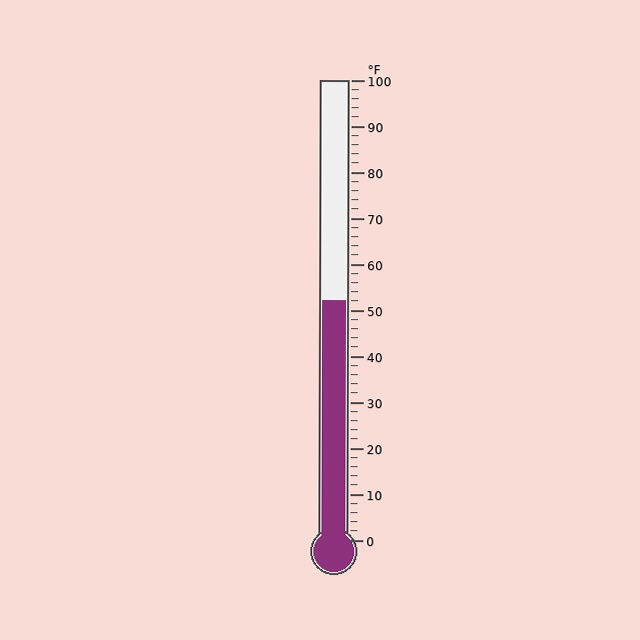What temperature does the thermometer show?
The thermometer shows approximately 52°F.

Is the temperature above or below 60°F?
The temperature is below 60°F.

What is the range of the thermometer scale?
The thermometer scale ranges from 0°F to 100°F.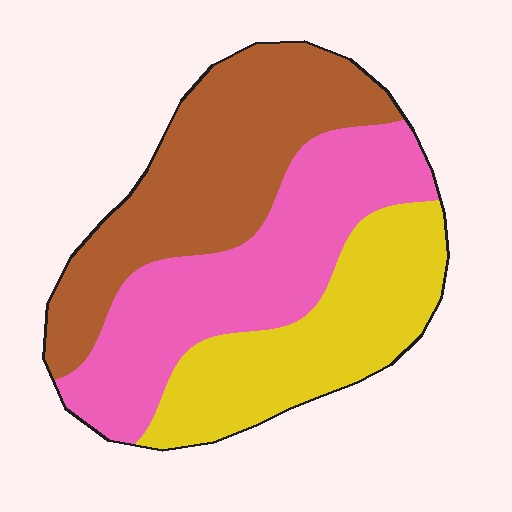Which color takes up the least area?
Yellow, at roughly 30%.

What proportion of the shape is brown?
Brown covers 36% of the shape.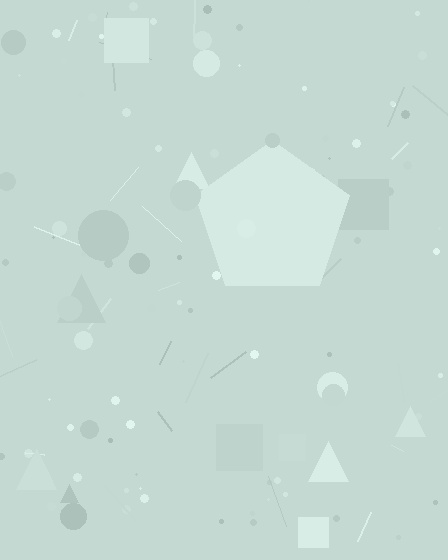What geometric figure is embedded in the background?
A pentagon is embedded in the background.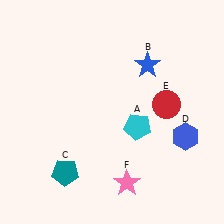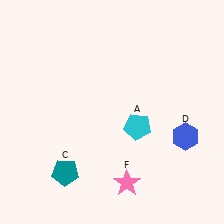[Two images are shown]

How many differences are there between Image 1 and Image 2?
There are 2 differences between the two images.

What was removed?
The blue star (B), the red circle (E) were removed in Image 2.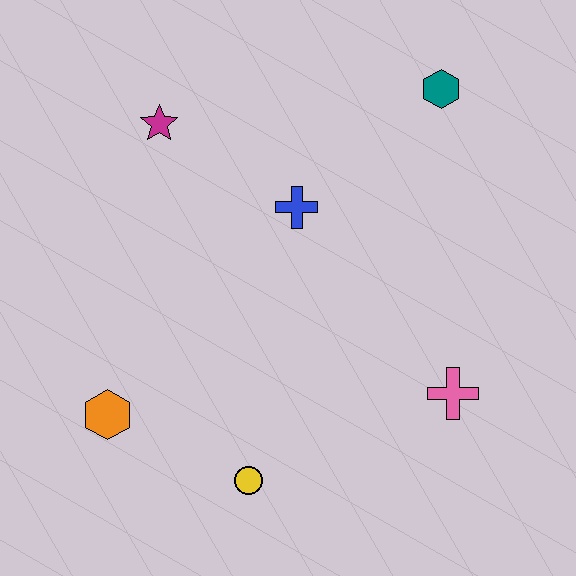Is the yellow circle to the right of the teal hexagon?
No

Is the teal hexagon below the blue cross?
No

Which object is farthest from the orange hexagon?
The teal hexagon is farthest from the orange hexagon.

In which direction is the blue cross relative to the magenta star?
The blue cross is to the right of the magenta star.